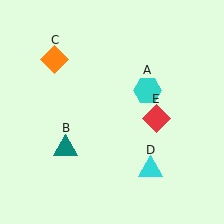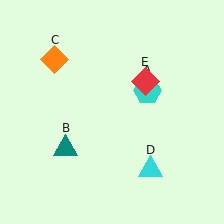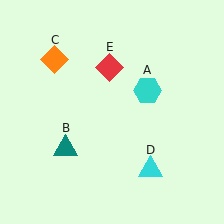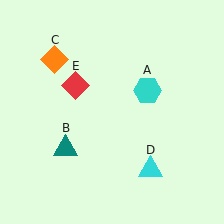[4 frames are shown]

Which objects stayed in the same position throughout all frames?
Cyan hexagon (object A) and teal triangle (object B) and orange diamond (object C) and cyan triangle (object D) remained stationary.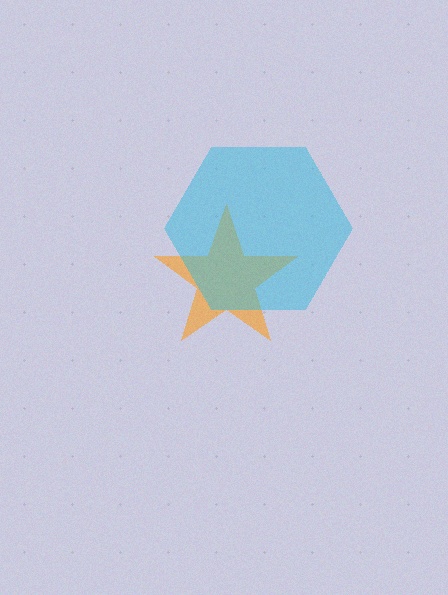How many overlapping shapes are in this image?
There are 2 overlapping shapes in the image.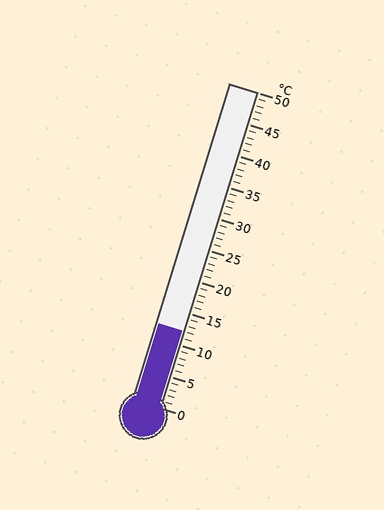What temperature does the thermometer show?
The thermometer shows approximately 12°C.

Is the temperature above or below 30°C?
The temperature is below 30°C.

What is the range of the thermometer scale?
The thermometer scale ranges from 0°C to 50°C.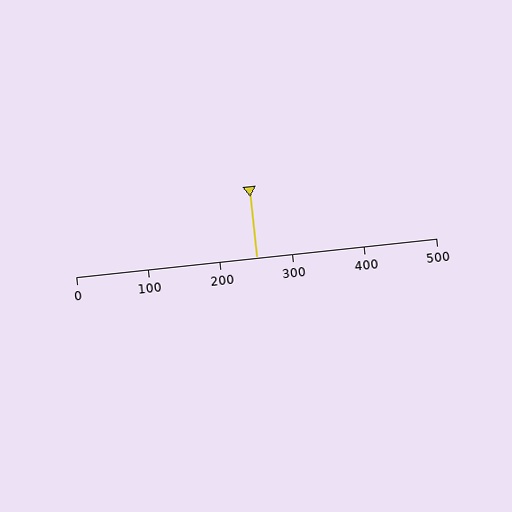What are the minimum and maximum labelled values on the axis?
The axis runs from 0 to 500.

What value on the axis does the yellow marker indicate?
The marker indicates approximately 250.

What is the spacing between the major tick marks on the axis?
The major ticks are spaced 100 apart.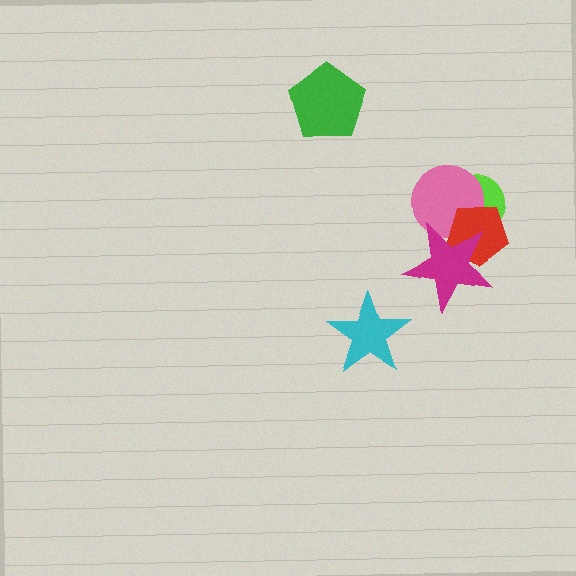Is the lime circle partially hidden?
Yes, it is partially covered by another shape.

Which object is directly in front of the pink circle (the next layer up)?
The red pentagon is directly in front of the pink circle.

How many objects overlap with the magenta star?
3 objects overlap with the magenta star.